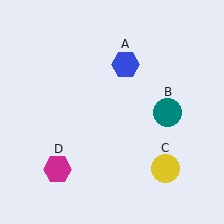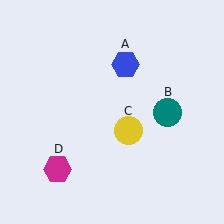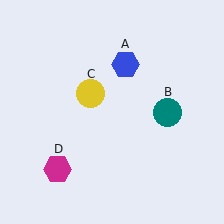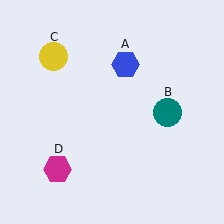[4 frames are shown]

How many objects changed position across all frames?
1 object changed position: yellow circle (object C).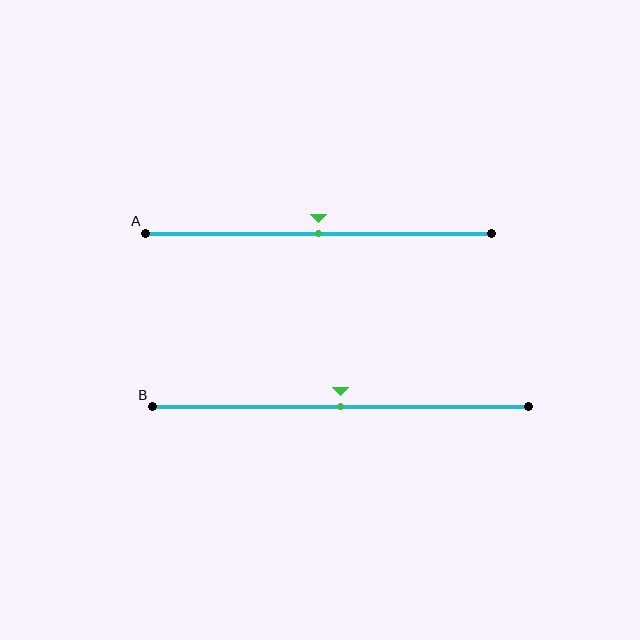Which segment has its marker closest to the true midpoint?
Segment A has its marker closest to the true midpoint.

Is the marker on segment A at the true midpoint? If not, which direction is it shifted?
Yes, the marker on segment A is at the true midpoint.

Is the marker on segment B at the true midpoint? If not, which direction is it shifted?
Yes, the marker on segment B is at the true midpoint.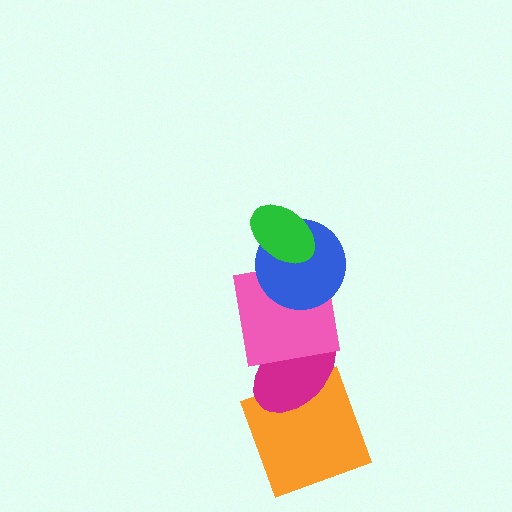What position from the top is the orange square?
The orange square is 5th from the top.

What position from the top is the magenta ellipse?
The magenta ellipse is 4th from the top.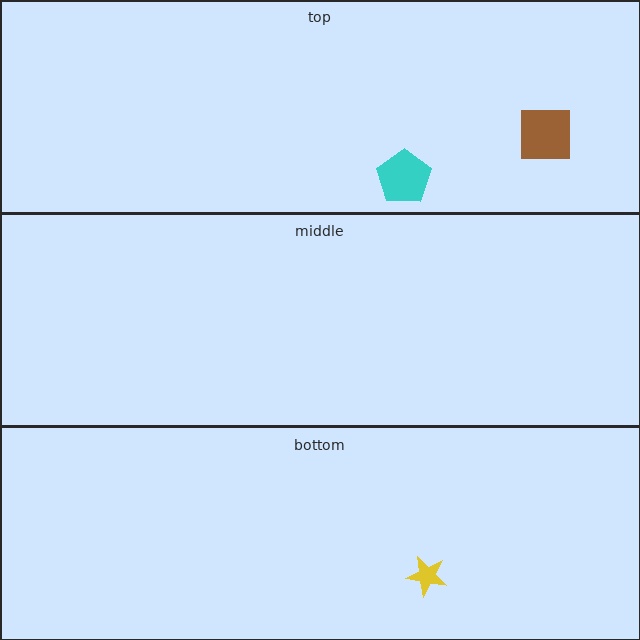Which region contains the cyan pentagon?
The top region.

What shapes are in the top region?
The cyan pentagon, the brown square.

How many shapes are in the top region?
2.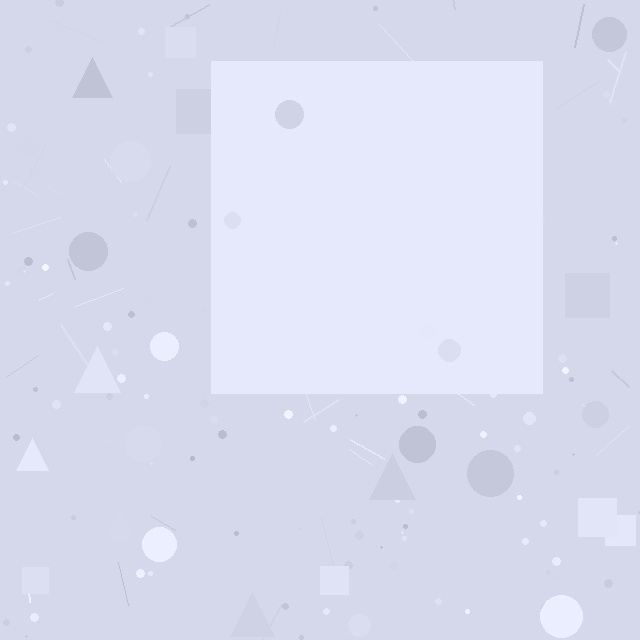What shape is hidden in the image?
A square is hidden in the image.